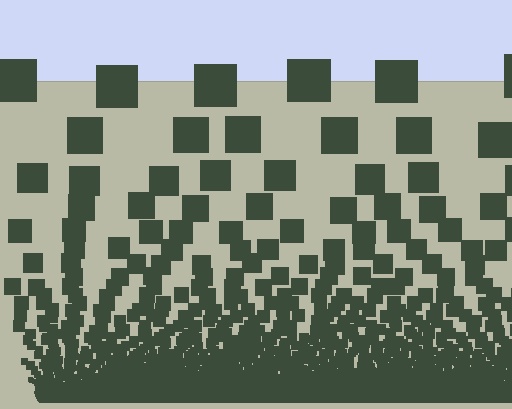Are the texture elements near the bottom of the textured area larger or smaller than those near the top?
Smaller. The gradient is inverted — elements near the bottom are smaller and denser.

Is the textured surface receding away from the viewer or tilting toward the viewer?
The surface appears to tilt toward the viewer. Texture elements get larger and sparser toward the top.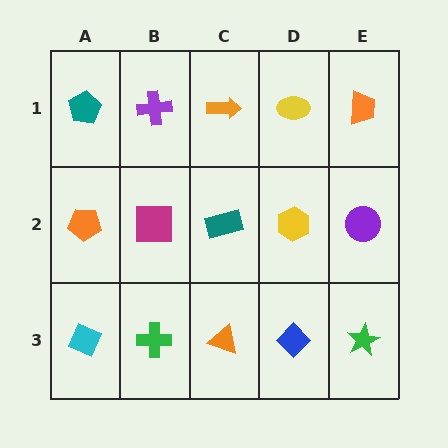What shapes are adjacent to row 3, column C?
A teal rectangle (row 2, column C), a green cross (row 3, column B), a blue diamond (row 3, column D).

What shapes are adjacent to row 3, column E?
A purple circle (row 2, column E), a blue diamond (row 3, column D).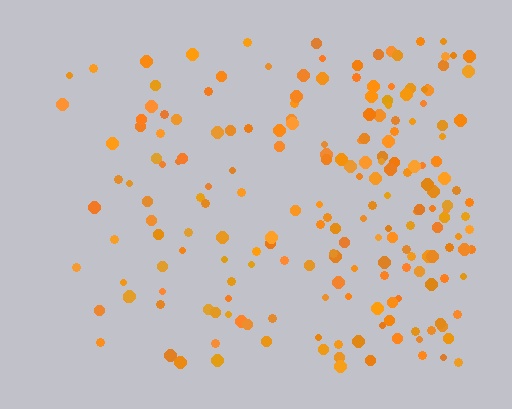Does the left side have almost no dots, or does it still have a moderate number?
Still a moderate number, just noticeably fewer than the right.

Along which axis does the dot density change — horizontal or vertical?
Horizontal.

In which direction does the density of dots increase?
From left to right, with the right side densest.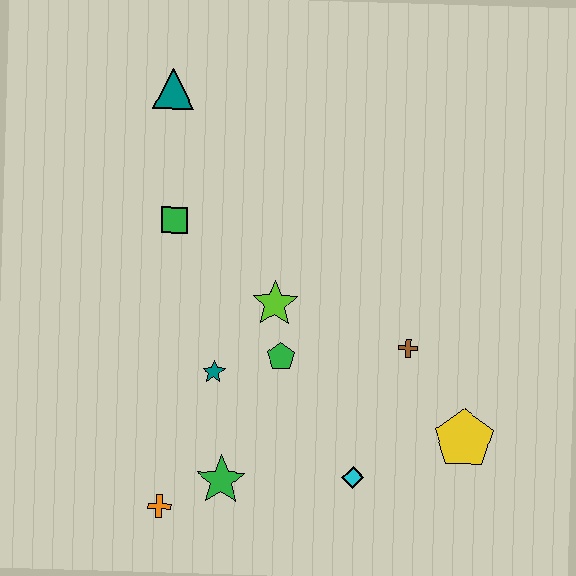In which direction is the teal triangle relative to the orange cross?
The teal triangle is above the orange cross.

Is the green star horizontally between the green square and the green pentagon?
Yes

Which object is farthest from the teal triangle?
The yellow pentagon is farthest from the teal triangle.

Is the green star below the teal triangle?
Yes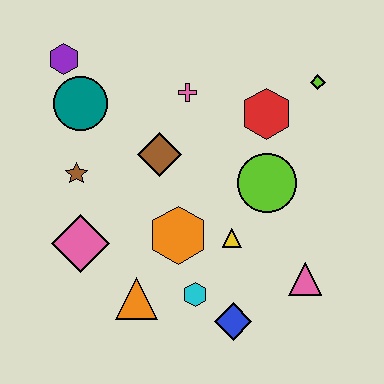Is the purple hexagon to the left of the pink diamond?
Yes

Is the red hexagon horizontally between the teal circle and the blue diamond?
No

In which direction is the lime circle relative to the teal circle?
The lime circle is to the right of the teal circle.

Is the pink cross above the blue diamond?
Yes